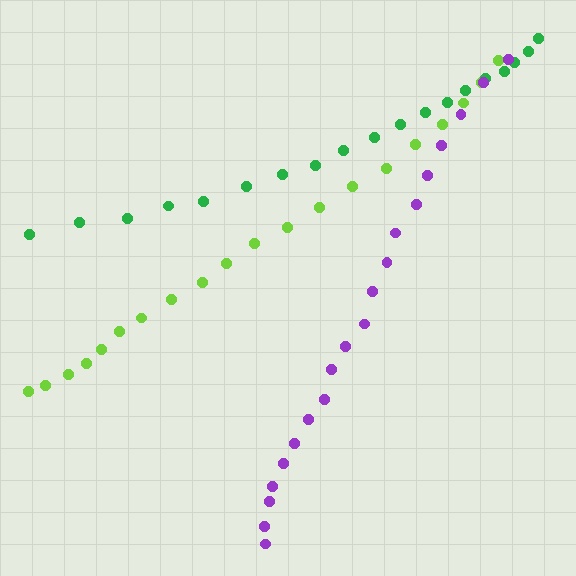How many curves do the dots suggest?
There are 3 distinct paths.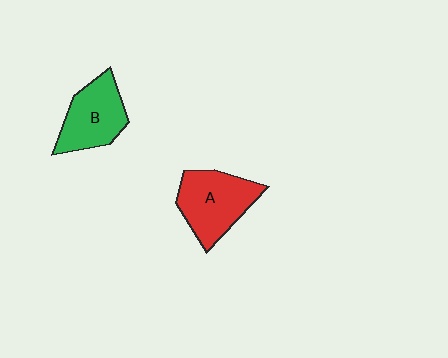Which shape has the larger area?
Shape A (red).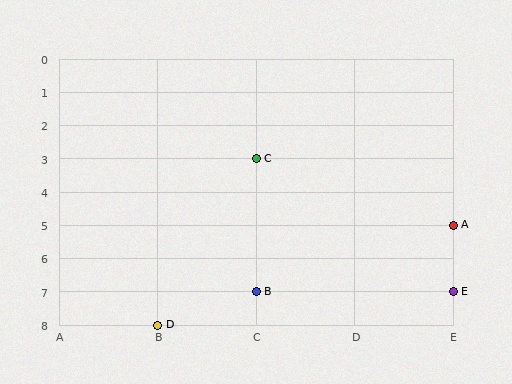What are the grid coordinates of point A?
Point A is at grid coordinates (E, 5).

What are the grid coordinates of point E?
Point E is at grid coordinates (E, 7).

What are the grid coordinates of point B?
Point B is at grid coordinates (C, 7).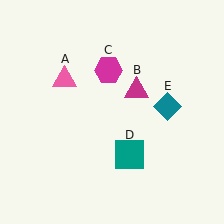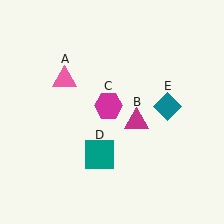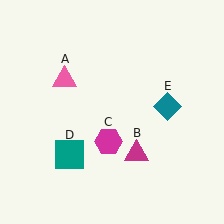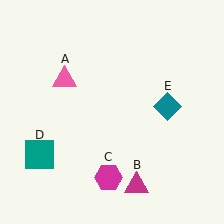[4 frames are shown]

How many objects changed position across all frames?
3 objects changed position: magenta triangle (object B), magenta hexagon (object C), teal square (object D).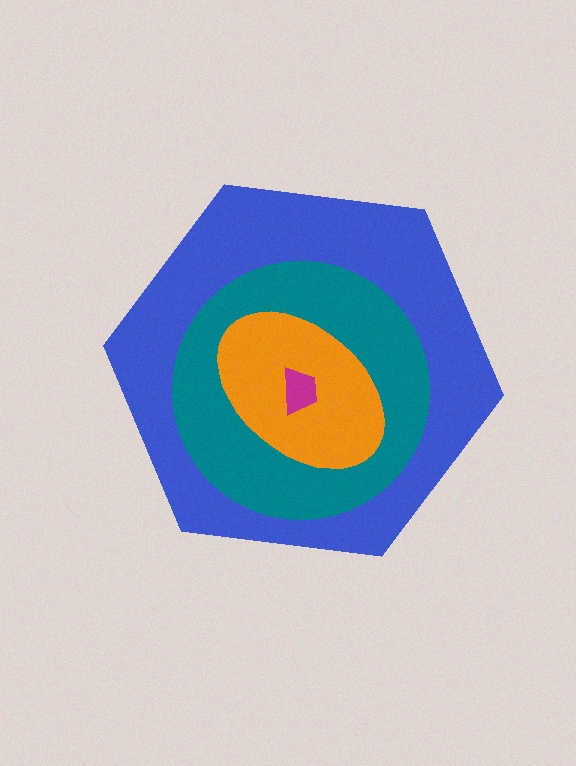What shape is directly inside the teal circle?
The orange ellipse.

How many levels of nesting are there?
4.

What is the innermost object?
The magenta trapezoid.